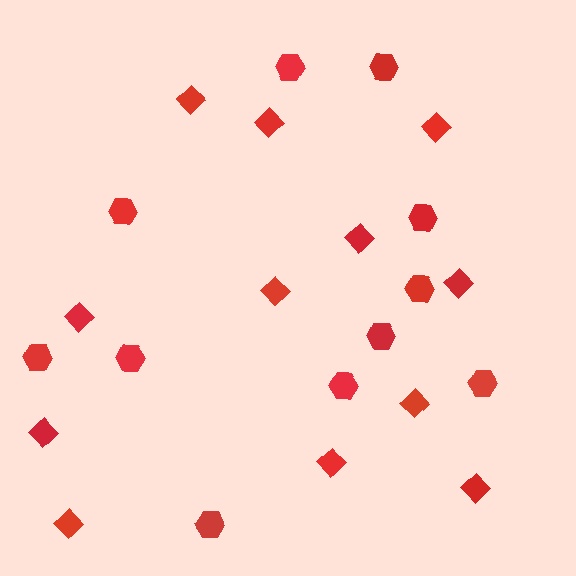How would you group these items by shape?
There are 2 groups: one group of diamonds (12) and one group of hexagons (11).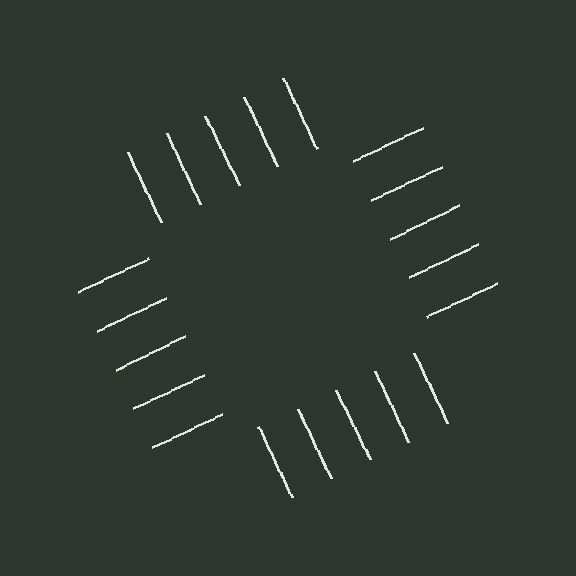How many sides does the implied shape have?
4 sides — the line-ends trace a square.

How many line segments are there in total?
20 — 5 along each of the 4 edges.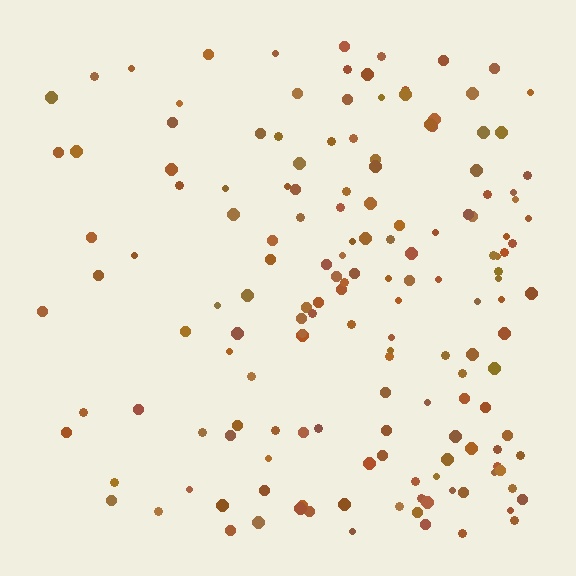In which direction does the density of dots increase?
From left to right, with the right side densest.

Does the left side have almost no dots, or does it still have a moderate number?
Still a moderate number, just noticeably fewer than the right.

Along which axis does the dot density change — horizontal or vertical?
Horizontal.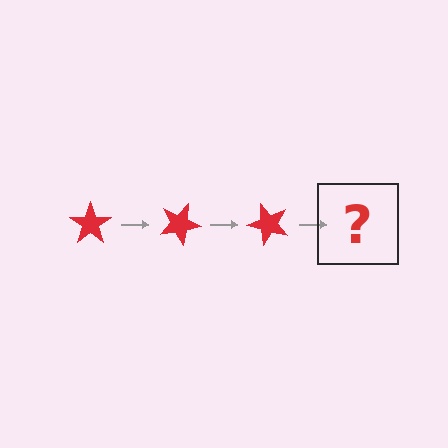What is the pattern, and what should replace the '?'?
The pattern is that the star rotates 25 degrees each step. The '?' should be a red star rotated 75 degrees.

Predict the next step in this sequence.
The next step is a red star rotated 75 degrees.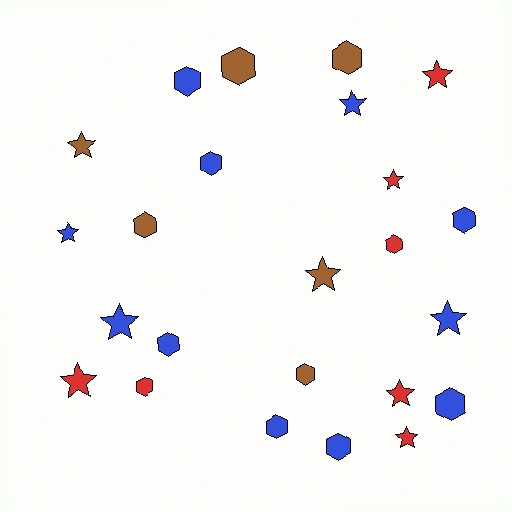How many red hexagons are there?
There are 2 red hexagons.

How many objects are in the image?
There are 24 objects.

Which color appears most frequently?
Blue, with 11 objects.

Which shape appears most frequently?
Hexagon, with 13 objects.